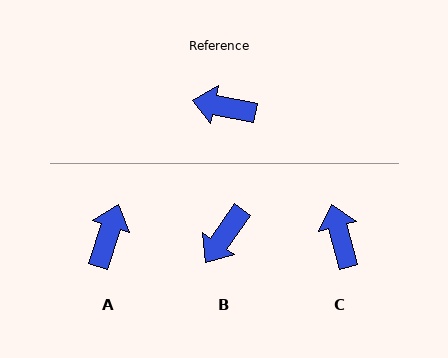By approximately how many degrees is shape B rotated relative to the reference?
Approximately 66 degrees counter-clockwise.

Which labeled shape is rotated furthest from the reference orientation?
A, about 96 degrees away.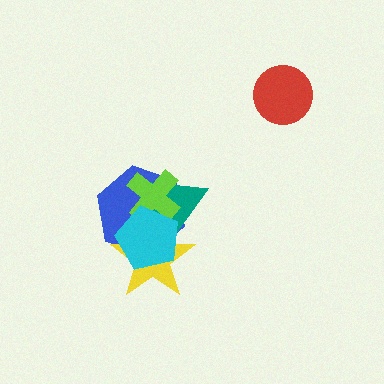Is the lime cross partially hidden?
Yes, it is partially covered by another shape.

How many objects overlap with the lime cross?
4 objects overlap with the lime cross.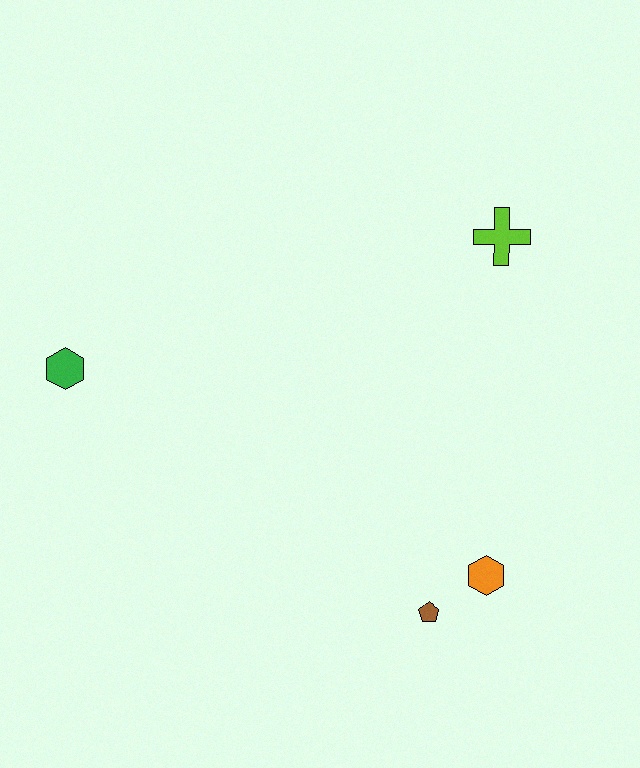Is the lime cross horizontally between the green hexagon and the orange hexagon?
No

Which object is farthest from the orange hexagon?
The green hexagon is farthest from the orange hexagon.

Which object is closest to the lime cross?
The orange hexagon is closest to the lime cross.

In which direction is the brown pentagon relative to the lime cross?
The brown pentagon is below the lime cross.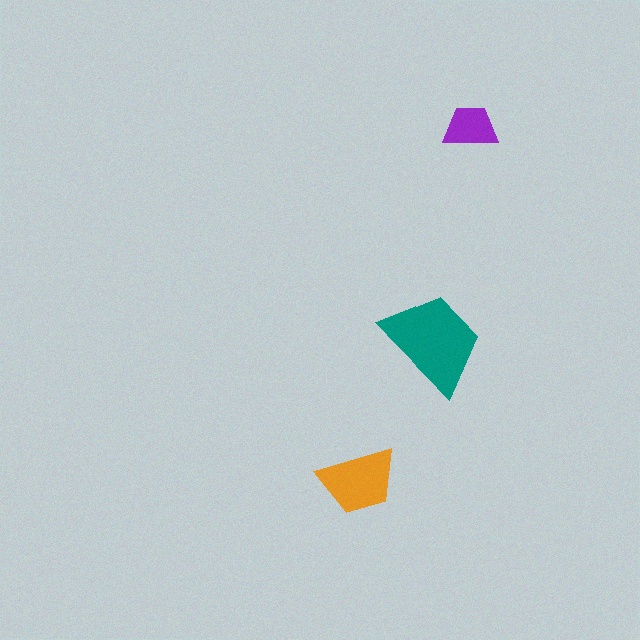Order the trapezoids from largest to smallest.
the teal one, the orange one, the purple one.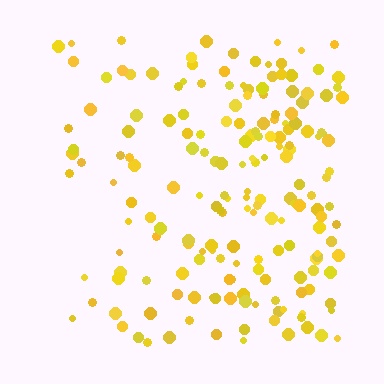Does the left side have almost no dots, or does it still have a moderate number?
Still a moderate number, just noticeably fewer than the right.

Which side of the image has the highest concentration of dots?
The right.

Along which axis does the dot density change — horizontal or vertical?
Horizontal.